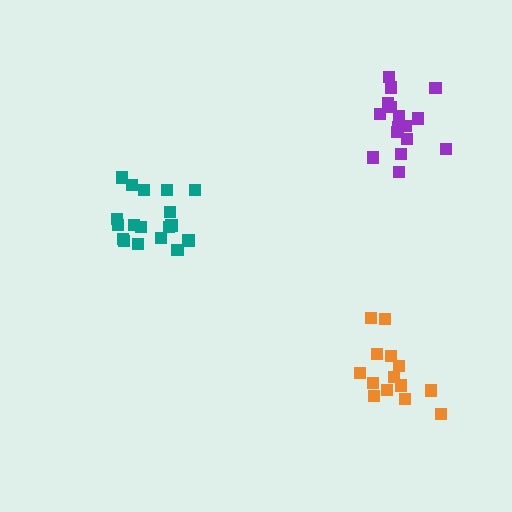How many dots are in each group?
Group 1: 18 dots, Group 2: 14 dots, Group 3: 16 dots (48 total).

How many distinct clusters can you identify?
There are 3 distinct clusters.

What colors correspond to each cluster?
The clusters are colored: teal, orange, purple.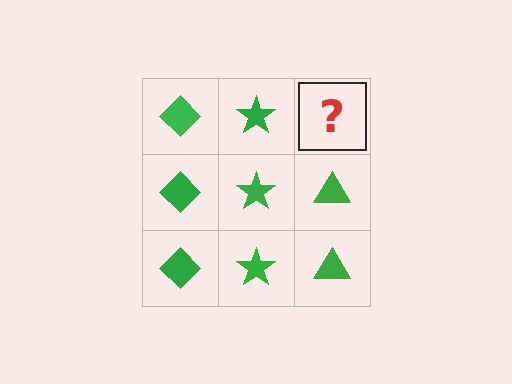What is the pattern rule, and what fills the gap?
The rule is that each column has a consistent shape. The gap should be filled with a green triangle.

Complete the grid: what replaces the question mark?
The question mark should be replaced with a green triangle.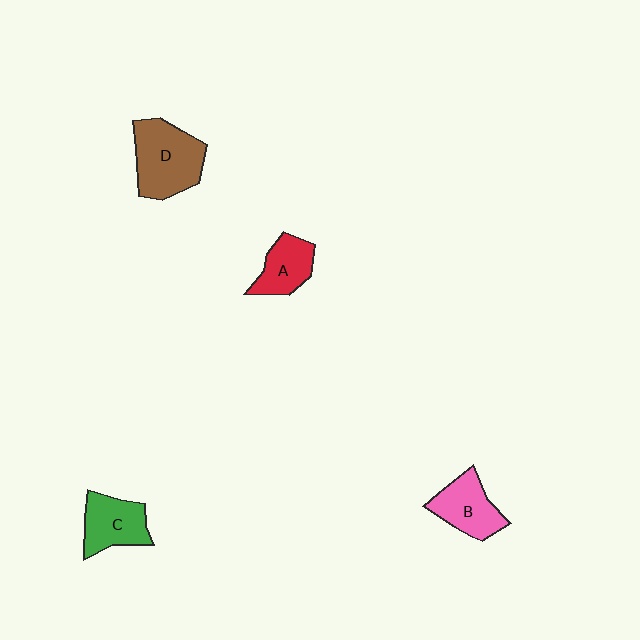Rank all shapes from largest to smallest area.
From largest to smallest: D (brown), C (green), B (pink), A (red).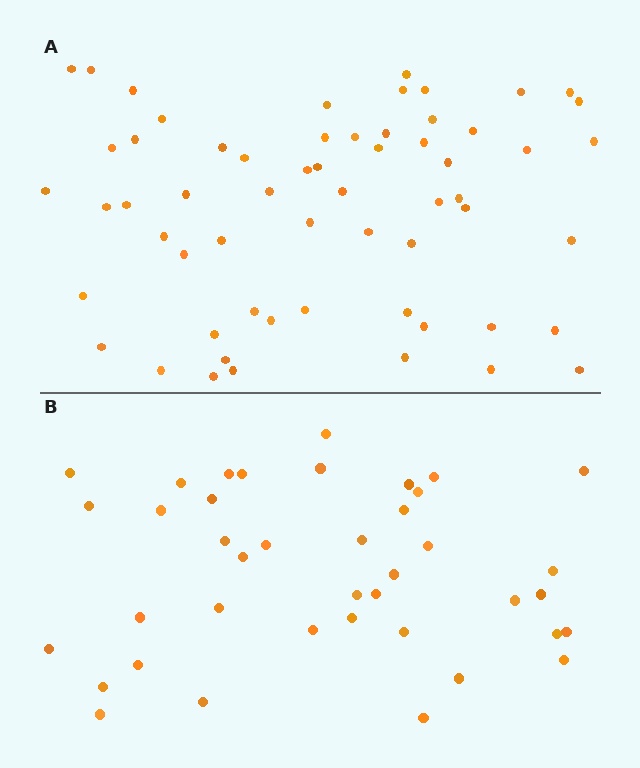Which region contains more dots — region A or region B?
Region A (the top region) has more dots.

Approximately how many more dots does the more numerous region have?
Region A has approximately 20 more dots than region B.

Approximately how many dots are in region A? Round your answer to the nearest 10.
About 60 dots.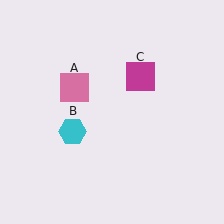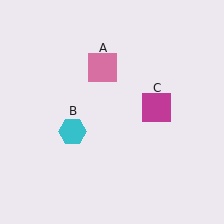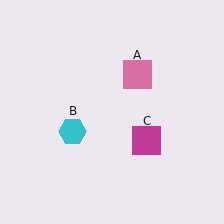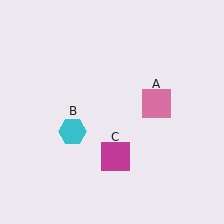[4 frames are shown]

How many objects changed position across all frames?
2 objects changed position: pink square (object A), magenta square (object C).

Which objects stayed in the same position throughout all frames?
Cyan hexagon (object B) remained stationary.